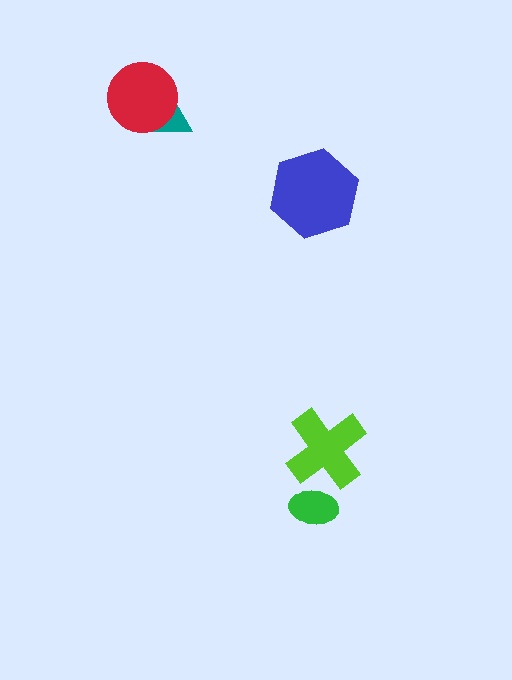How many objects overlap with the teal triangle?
1 object overlaps with the teal triangle.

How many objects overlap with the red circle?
1 object overlaps with the red circle.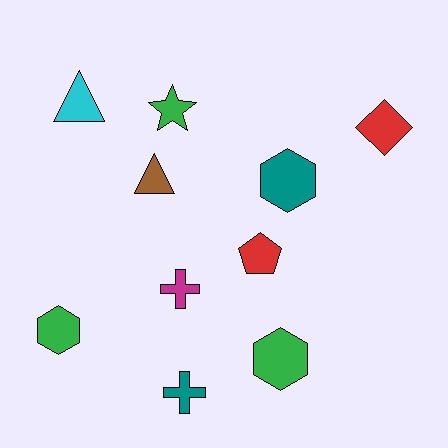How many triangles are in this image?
There are 2 triangles.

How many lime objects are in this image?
There are no lime objects.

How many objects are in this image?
There are 10 objects.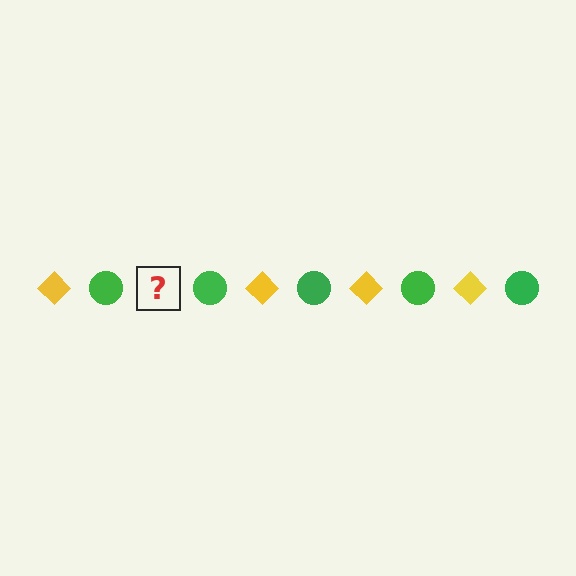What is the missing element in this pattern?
The missing element is a yellow diamond.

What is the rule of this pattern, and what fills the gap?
The rule is that the pattern alternates between yellow diamond and green circle. The gap should be filled with a yellow diamond.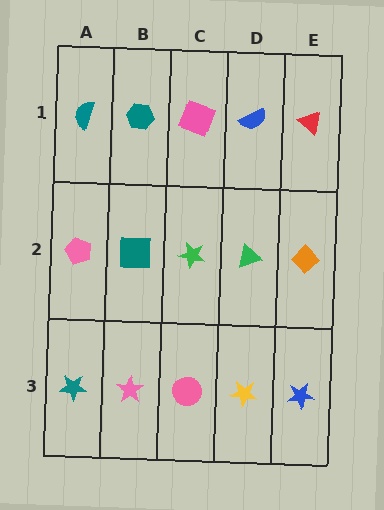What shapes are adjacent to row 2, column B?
A teal hexagon (row 1, column B), a pink star (row 3, column B), a pink pentagon (row 2, column A), a green star (row 2, column C).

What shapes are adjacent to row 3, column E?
An orange diamond (row 2, column E), a yellow star (row 3, column D).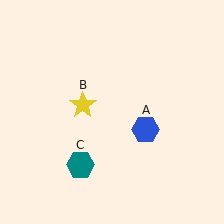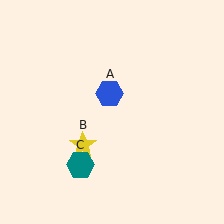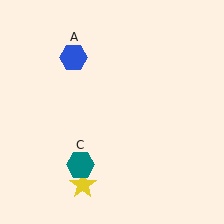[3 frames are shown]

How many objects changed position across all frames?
2 objects changed position: blue hexagon (object A), yellow star (object B).